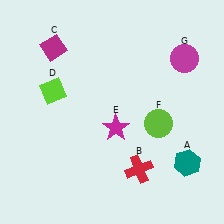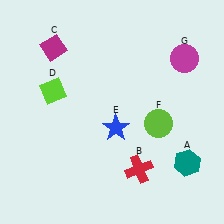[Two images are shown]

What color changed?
The star (E) changed from magenta in Image 1 to blue in Image 2.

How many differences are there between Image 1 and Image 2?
There is 1 difference between the two images.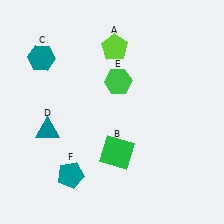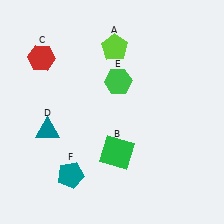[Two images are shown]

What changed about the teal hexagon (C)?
In Image 1, C is teal. In Image 2, it changed to red.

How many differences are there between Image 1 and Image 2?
There is 1 difference between the two images.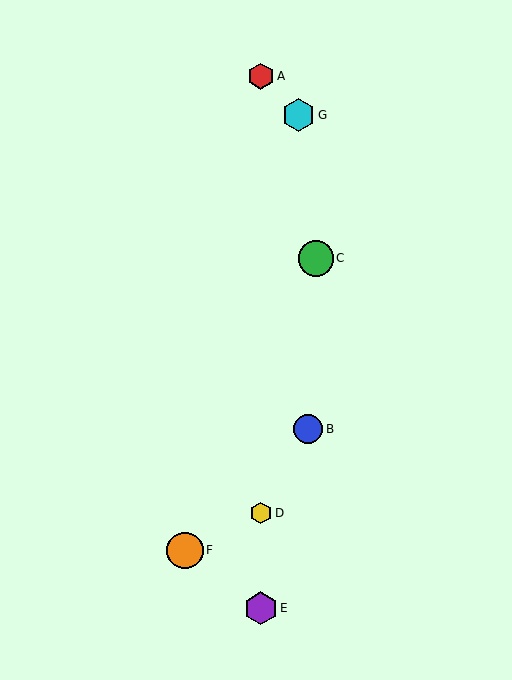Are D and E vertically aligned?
Yes, both are at x≈261.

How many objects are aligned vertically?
3 objects (A, D, E) are aligned vertically.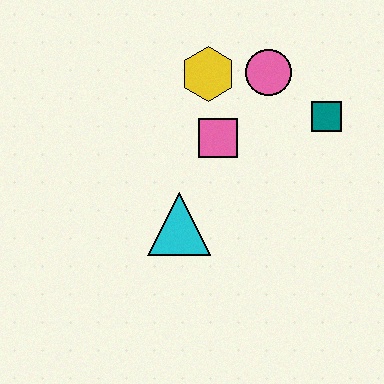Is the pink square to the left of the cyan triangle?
No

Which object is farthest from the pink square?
The teal square is farthest from the pink square.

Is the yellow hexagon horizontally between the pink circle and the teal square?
No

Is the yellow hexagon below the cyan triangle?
No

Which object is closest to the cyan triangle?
The pink square is closest to the cyan triangle.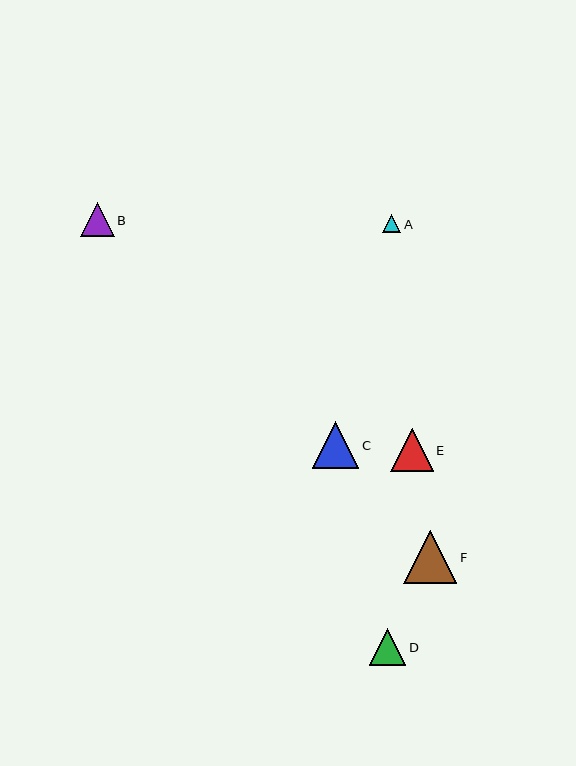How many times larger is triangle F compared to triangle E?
Triangle F is approximately 1.2 times the size of triangle E.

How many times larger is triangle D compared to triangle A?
Triangle D is approximately 2.0 times the size of triangle A.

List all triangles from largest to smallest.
From largest to smallest: F, C, E, D, B, A.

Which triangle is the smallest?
Triangle A is the smallest with a size of approximately 18 pixels.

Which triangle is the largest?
Triangle F is the largest with a size of approximately 53 pixels.